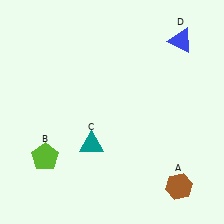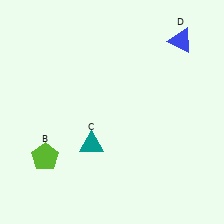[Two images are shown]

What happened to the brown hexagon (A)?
The brown hexagon (A) was removed in Image 2. It was in the bottom-right area of Image 1.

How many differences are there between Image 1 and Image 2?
There is 1 difference between the two images.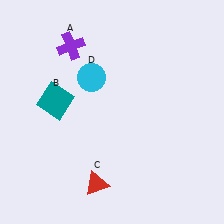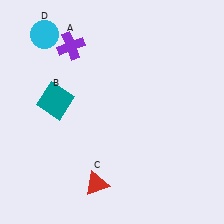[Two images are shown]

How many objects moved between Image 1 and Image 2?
1 object moved between the two images.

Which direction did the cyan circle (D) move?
The cyan circle (D) moved left.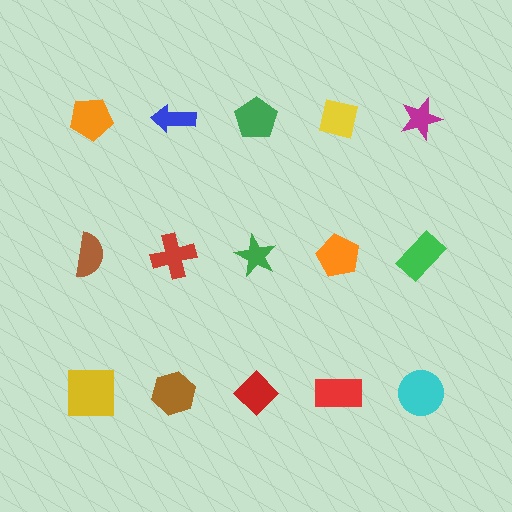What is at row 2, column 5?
A green rectangle.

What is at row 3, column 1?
A yellow square.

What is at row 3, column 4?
A red rectangle.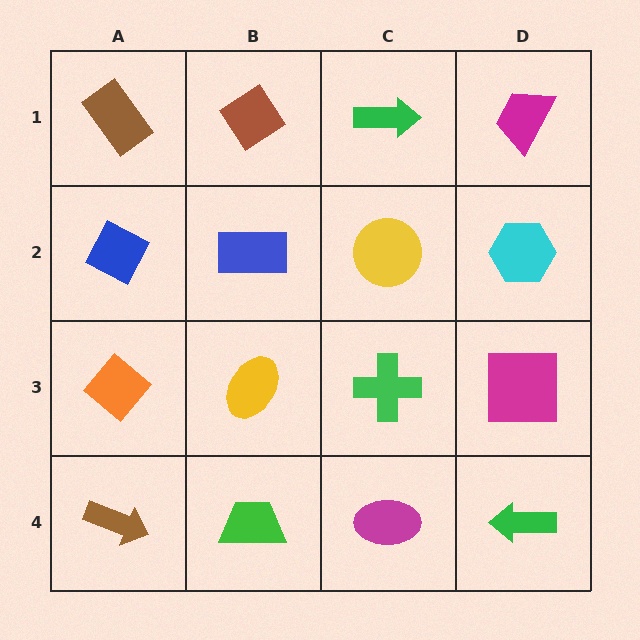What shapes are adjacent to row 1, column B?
A blue rectangle (row 2, column B), a brown rectangle (row 1, column A), a green arrow (row 1, column C).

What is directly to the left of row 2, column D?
A yellow circle.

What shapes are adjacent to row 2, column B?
A brown diamond (row 1, column B), a yellow ellipse (row 3, column B), a blue diamond (row 2, column A), a yellow circle (row 2, column C).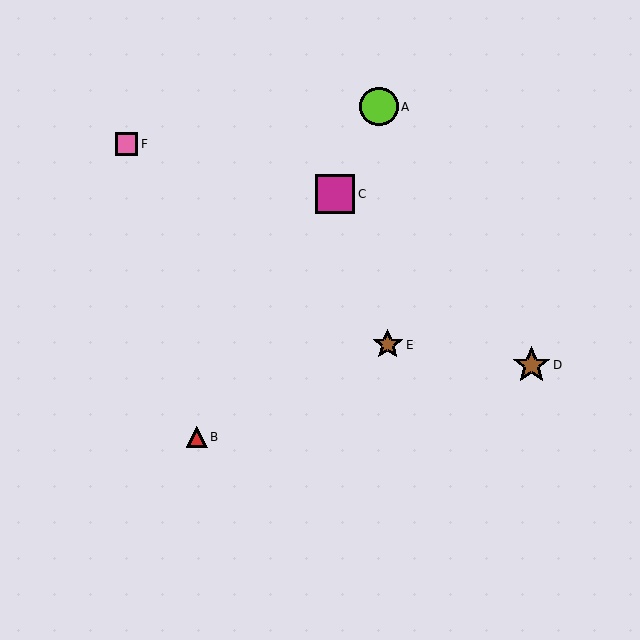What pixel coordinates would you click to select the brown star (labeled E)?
Click at (388, 345) to select the brown star E.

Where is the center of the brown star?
The center of the brown star is at (388, 345).